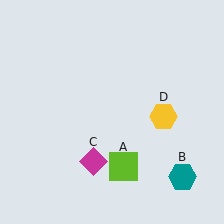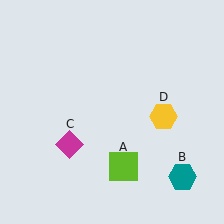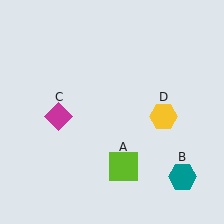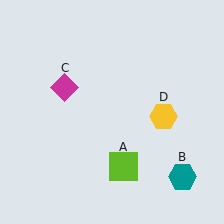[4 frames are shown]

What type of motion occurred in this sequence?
The magenta diamond (object C) rotated clockwise around the center of the scene.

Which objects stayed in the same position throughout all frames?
Lime square (object A) and teal hexagon (object B) and yellow hexagon (object D) remained stationary.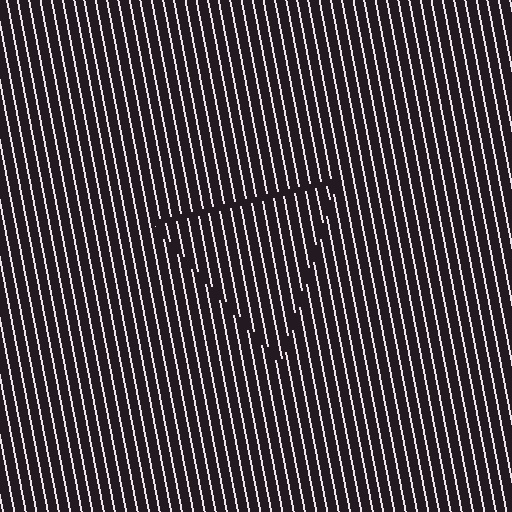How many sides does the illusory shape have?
3 sides — the line-ends trace a triangle.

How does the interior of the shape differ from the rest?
The interior of the shape contains the same grating, shifted by half a period — the contour is defined by the phase discontinuity where line-ends from the inner and outer gratings abut.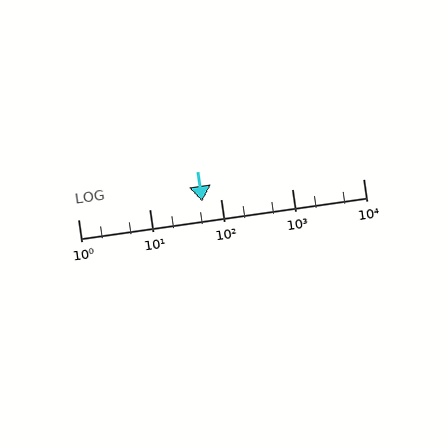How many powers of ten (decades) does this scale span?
The scale spans 4 decades, from 1 to 10000.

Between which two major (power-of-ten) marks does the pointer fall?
The pointer is between 10 and 100.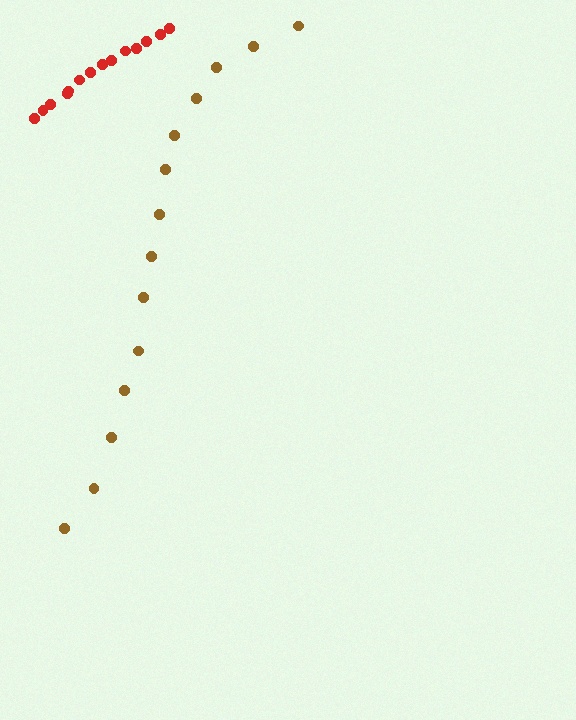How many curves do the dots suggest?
There are 2 distinct paths.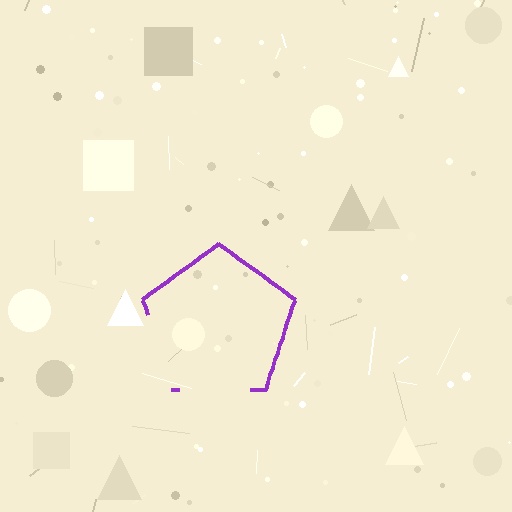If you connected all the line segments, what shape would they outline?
They would outline a pentagon.